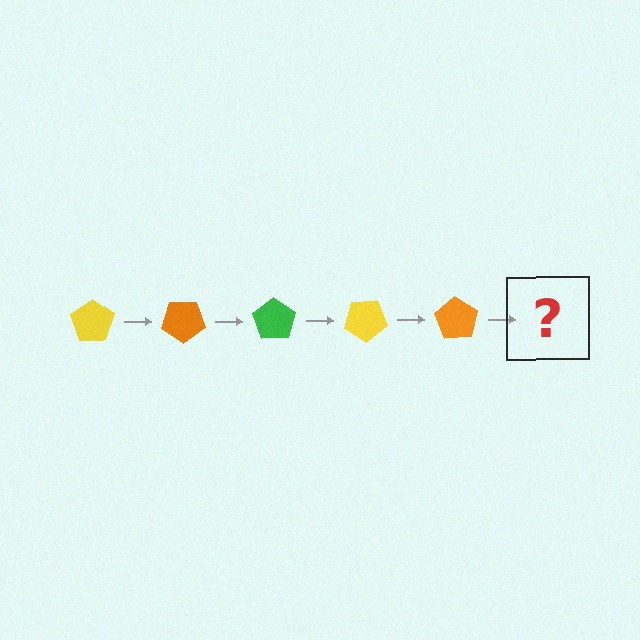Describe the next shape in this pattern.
It should be a green pentagon, rotated 175 degrees from the start.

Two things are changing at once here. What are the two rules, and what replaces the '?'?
The two rules are that it rotates 35 degrees each step and the color cycles through yellow, orange, and green. The '?' should be a green pentagon, rotated 175 degrees from the start.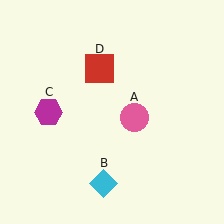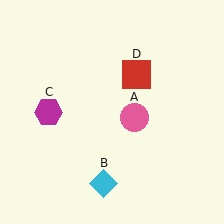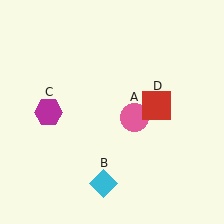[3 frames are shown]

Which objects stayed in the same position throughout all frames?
Pink circle (object A) and cyan diamond (object B) and magenta hexagon (object C) remained stationary.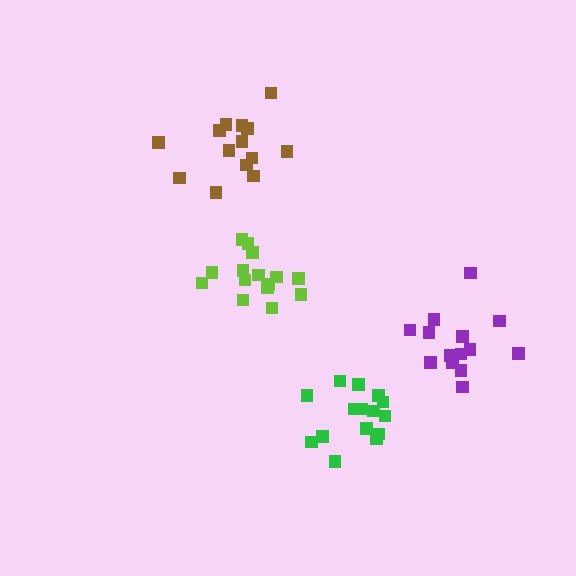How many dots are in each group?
Group 1: 14 dots, Group 2: 14 dots, Group 3: 15 dots, Group 4: 15 dots (58 total).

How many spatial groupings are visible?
There are 4 spatial groupings.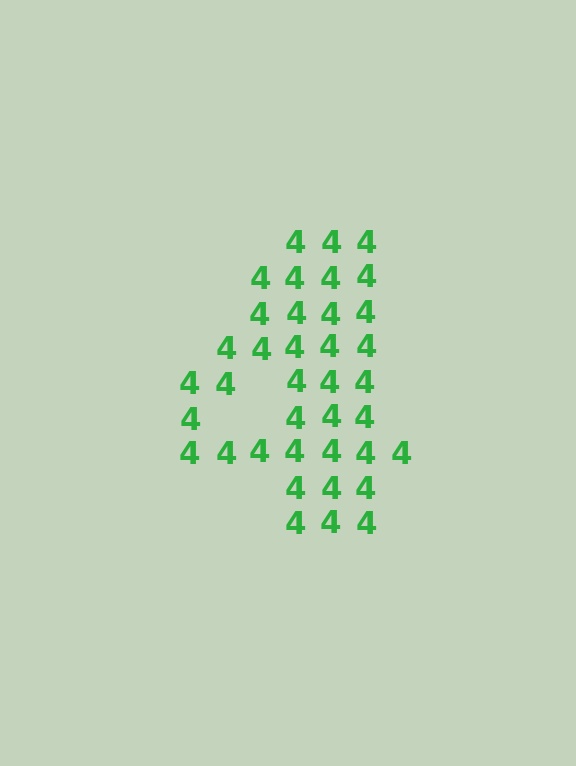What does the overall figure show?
The overall figure shows the digit 4.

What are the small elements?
The small elements are digit 4's.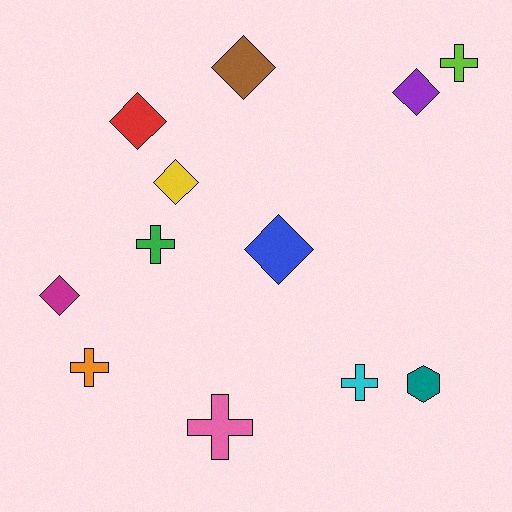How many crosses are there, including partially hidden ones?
There are 5 crosses.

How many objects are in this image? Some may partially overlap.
There are 12 objects.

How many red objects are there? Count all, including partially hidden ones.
There is 1 red object.